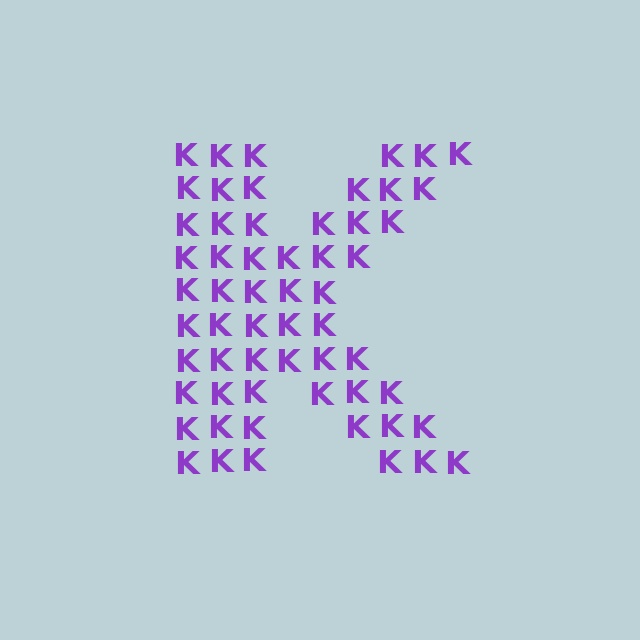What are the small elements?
The small elements are letter K's.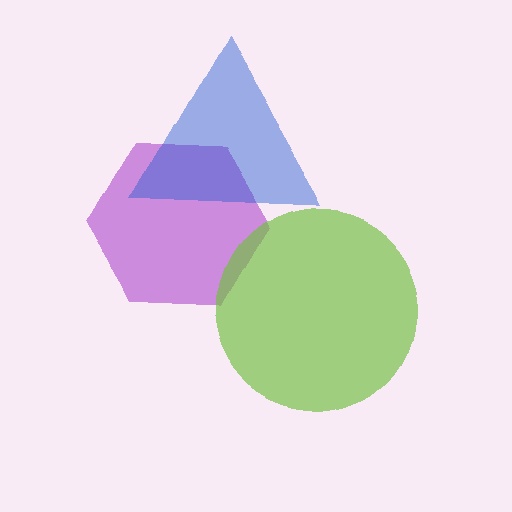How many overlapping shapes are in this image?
There are 3 overlapping shapes in the image.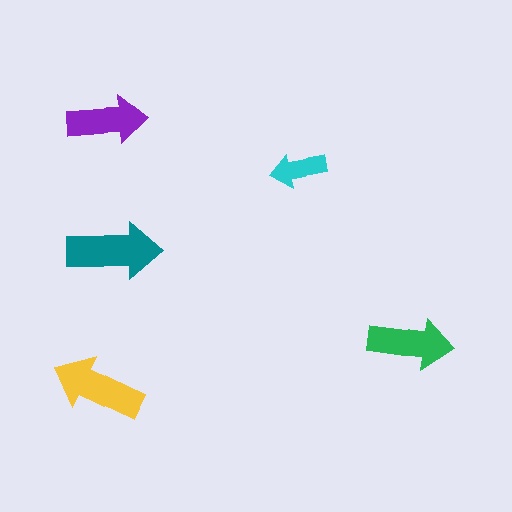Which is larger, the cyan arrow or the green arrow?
The green one.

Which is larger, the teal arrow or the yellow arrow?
The teal one.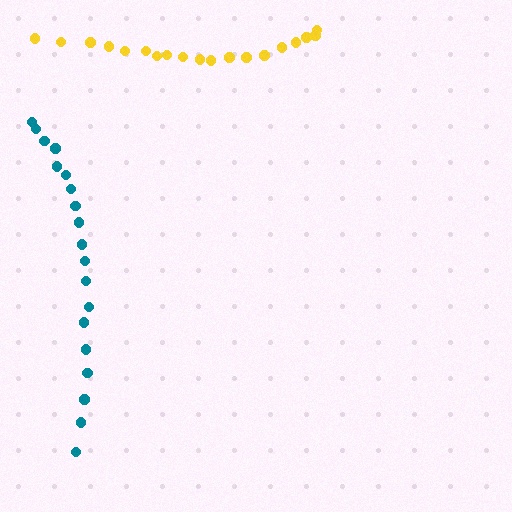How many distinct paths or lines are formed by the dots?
There are 2 distinct paths.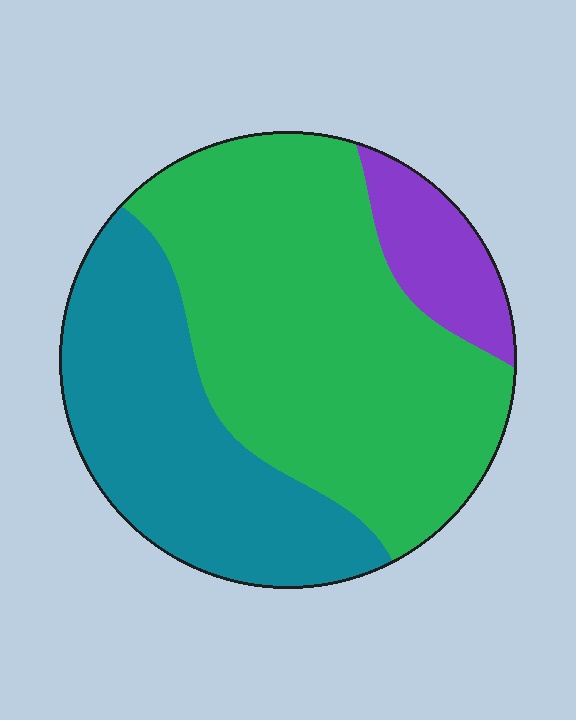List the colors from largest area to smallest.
From largest to smallest: green, teal, purple.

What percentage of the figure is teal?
Teal covers about 35% of the figure.